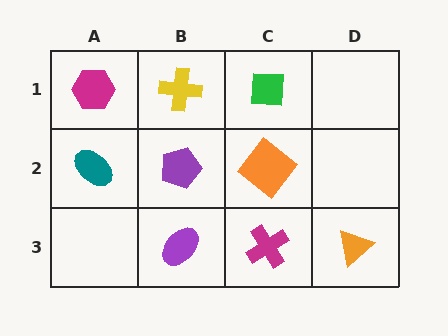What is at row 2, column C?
An orange diamond.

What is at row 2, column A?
A teal ellipse.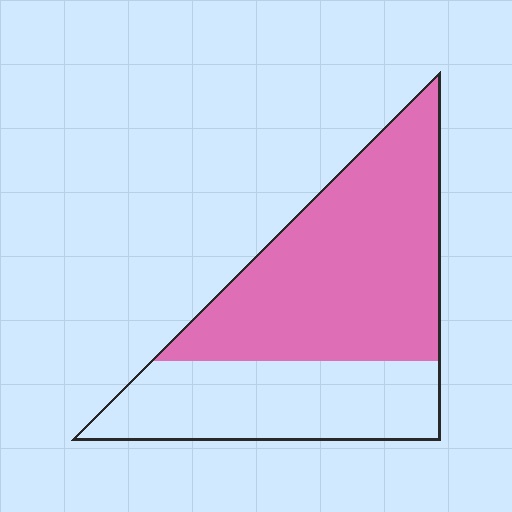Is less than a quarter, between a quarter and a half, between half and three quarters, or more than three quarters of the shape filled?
Between half and three quarters.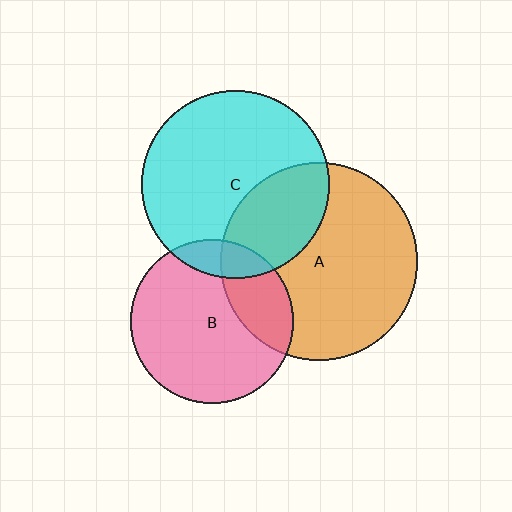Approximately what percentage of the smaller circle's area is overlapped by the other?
Approximately 15%.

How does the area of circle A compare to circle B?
Approximately 1.5 times.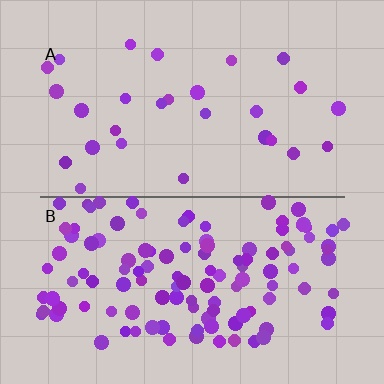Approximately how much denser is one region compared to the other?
Approximately 4.2× — region B over region A.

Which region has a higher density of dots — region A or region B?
B (the bottom).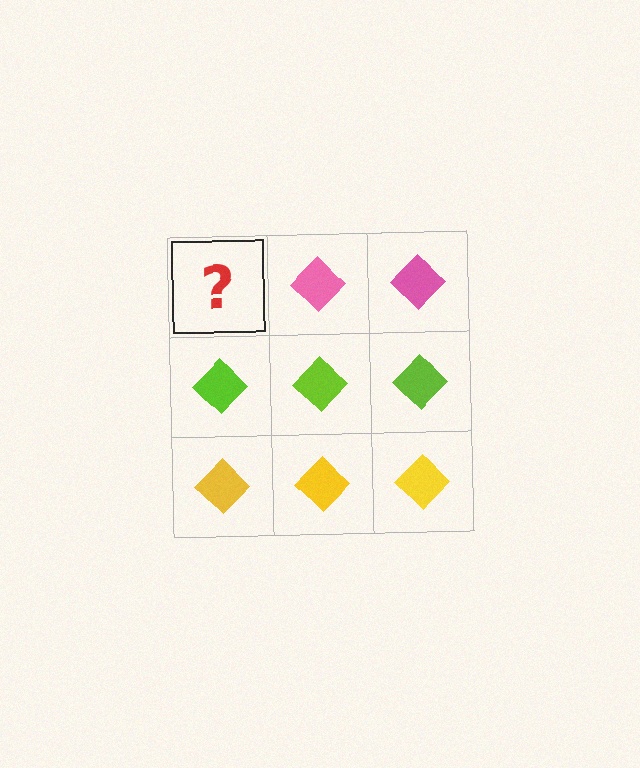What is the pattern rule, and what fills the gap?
The rule is that each row has a consistent color. The gap should be filled with a pink diamond.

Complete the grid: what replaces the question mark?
The question mark should be replaced with a pink diamond.